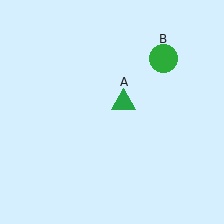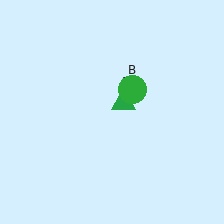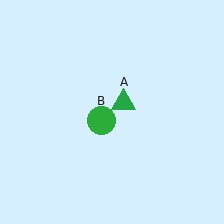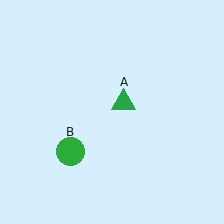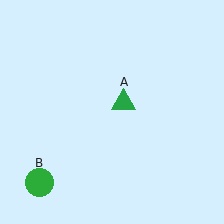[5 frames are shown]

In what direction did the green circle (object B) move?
The green circle (object B) moved down and to the left.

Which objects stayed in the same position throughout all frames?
Green triangle (object A) remained stationary.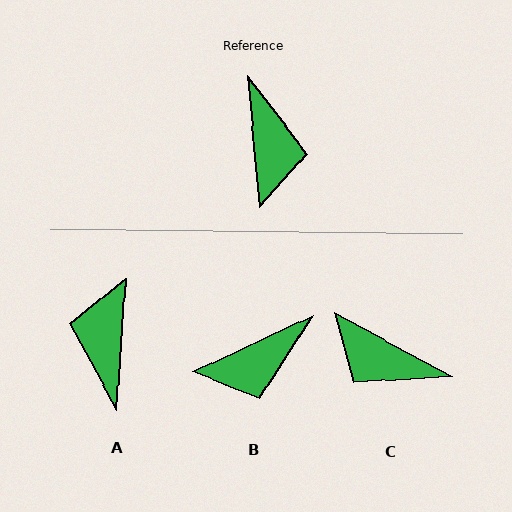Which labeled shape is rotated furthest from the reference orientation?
A, about 171 degrees away.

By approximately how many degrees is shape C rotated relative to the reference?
Approximately 124 degrees clockwise.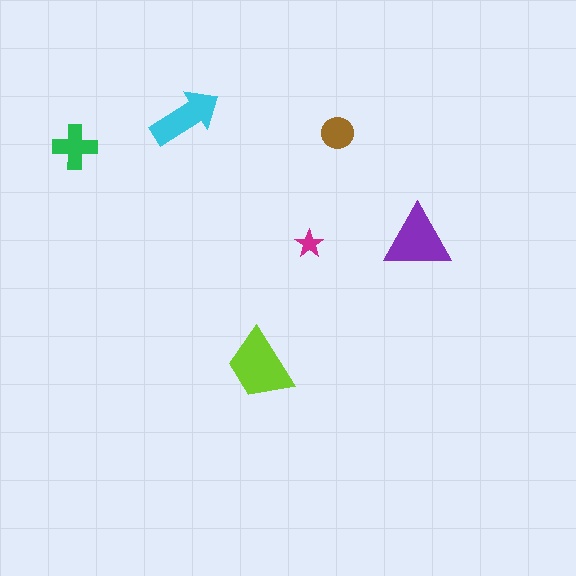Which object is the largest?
The lime trapezoid.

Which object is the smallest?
The magenta star.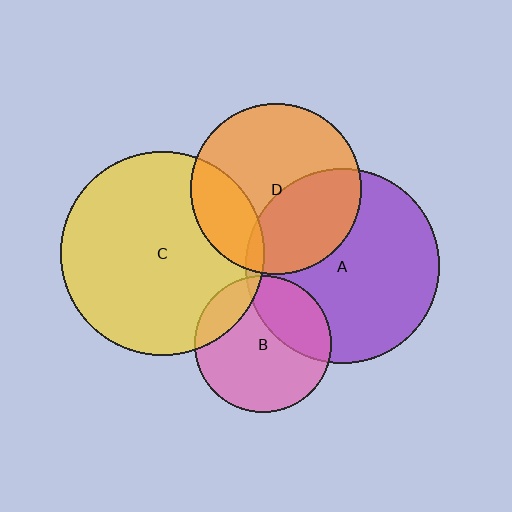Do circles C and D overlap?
Yes.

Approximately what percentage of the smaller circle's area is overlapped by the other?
Approximately 25%.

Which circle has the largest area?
Circle C (yellow).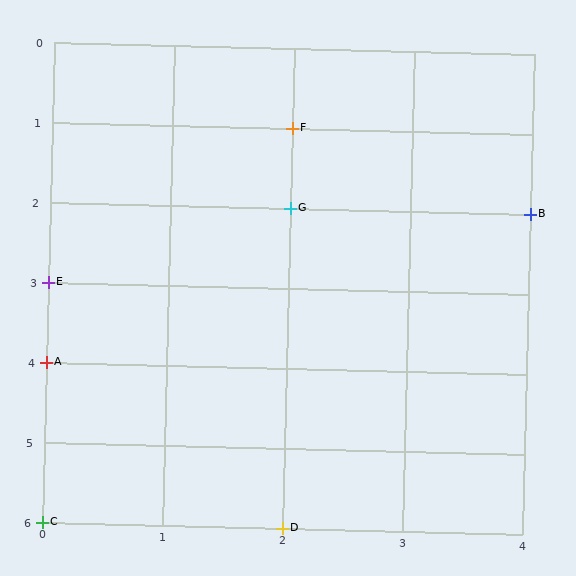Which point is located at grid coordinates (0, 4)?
Point A is at (0, 4).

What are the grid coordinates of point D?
Point D is at grid coordinates (2, 6).